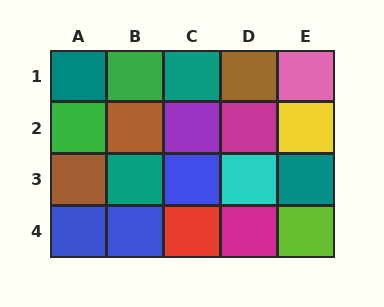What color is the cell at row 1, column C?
Teal.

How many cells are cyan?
1 cell is cyan.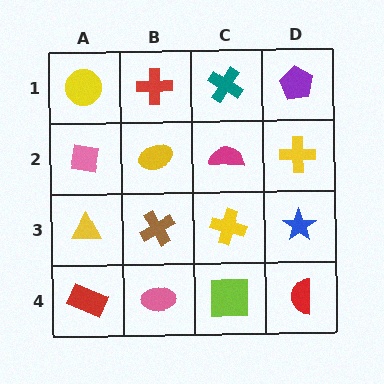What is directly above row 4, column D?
A blue star.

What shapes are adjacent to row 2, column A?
A yellow circle (row 1, column A), a yellow triangle (row 3, column A), a yellow ellipse (row 2, column B).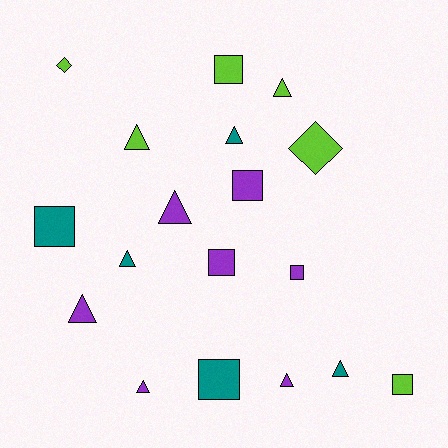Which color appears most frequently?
Purple, with 7 objects.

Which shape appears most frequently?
Triangle, with 9 objects.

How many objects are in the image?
There are 18 objects.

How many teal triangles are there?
There are 3 teal triangles.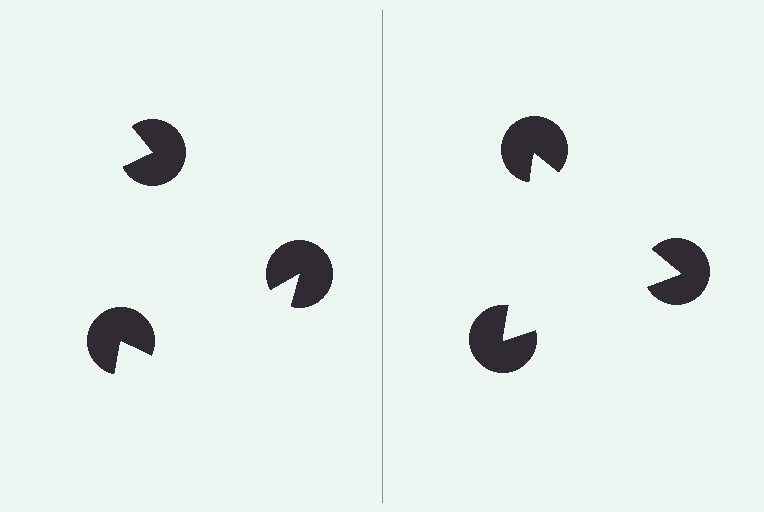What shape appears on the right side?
An illusory triangle.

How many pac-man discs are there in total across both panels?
6 — 3 on each side.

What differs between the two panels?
The pac-man discs are positioned identically on both sides; only the wedge orientations differ. On the right they align to a triangle; on the left they are misaligned.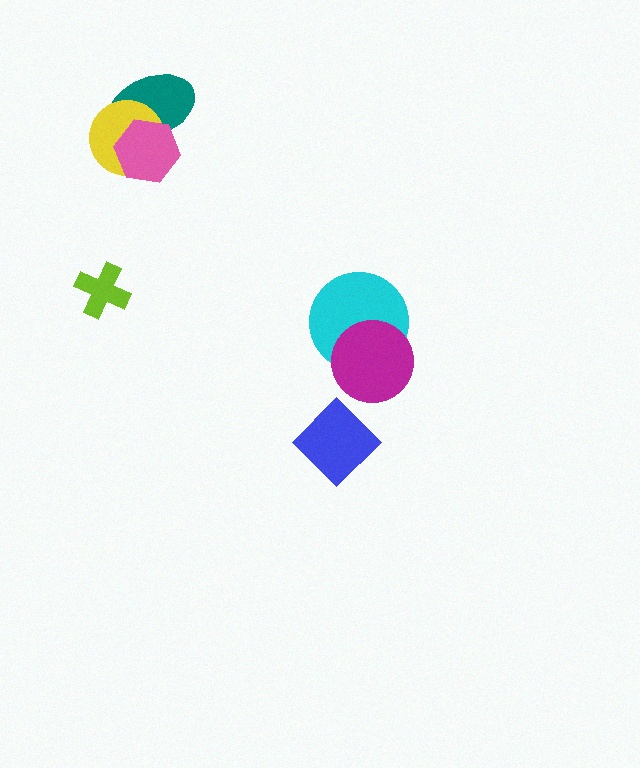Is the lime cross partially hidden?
No, no other shape covers it.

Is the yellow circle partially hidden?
Yes, it is partially covered by another shape.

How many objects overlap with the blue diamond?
0 objects overlap with the blue diamond.